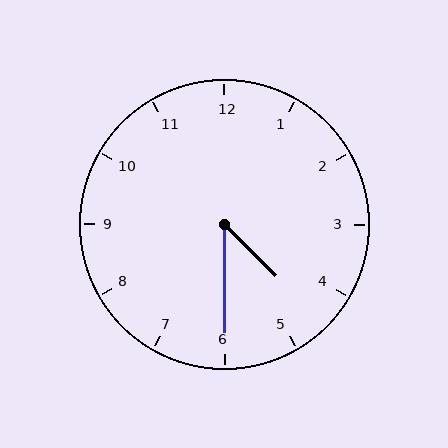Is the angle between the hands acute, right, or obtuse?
It is acute.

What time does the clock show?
4:30.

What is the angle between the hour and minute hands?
Approximately 45 degrees.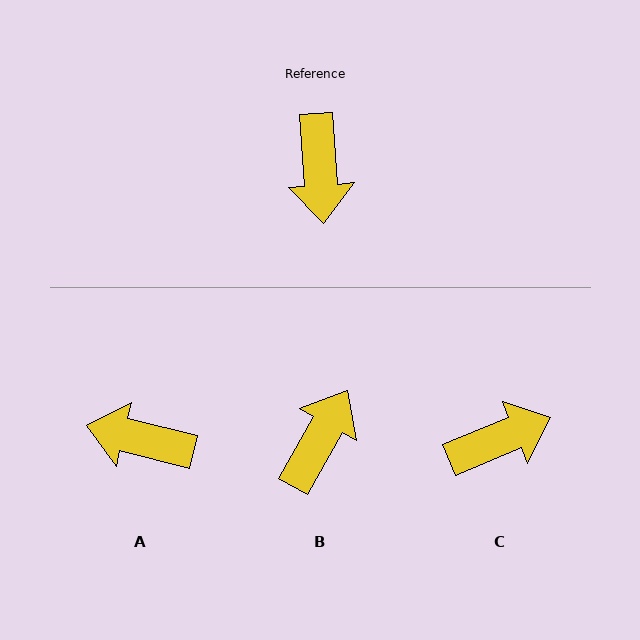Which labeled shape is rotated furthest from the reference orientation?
B, about 146 degrees away.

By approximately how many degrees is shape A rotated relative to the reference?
Approximately 108 degrees clockwise.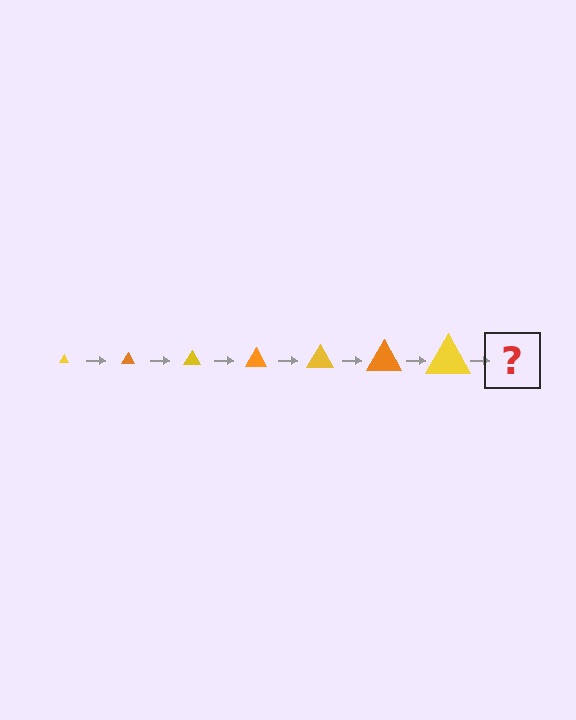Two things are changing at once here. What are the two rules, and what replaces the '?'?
The two rules are that the triangle grows larger each step and the color cycles through yellow and orange. The '?' should be an orange triangle, larger than the previous one.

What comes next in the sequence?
The next element should be an orange triangle, larger than the previous one.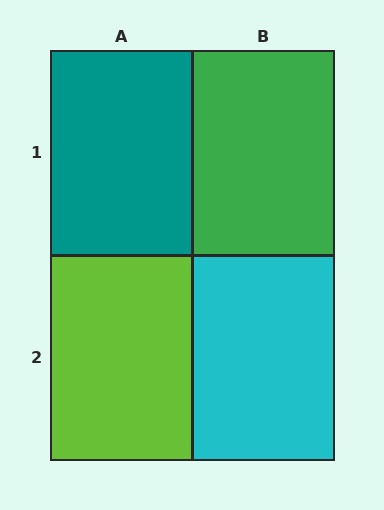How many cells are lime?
1 cell is lime.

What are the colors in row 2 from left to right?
Lime, cyan.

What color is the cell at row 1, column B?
Green.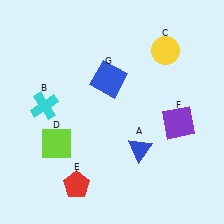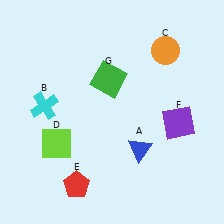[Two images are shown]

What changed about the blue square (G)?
In Image 1, G is blue. In Image 2, it changed to green.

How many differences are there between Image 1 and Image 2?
There are 2 differences between the two images.